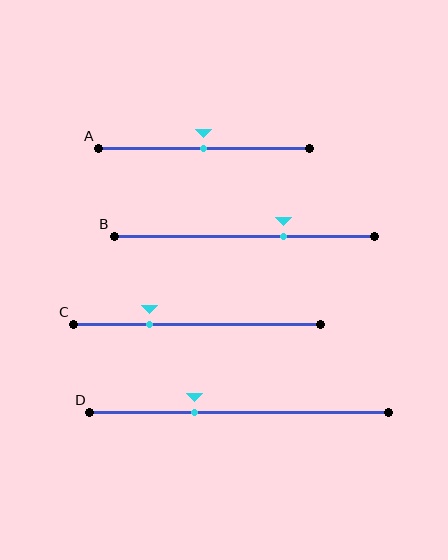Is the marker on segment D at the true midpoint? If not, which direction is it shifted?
No, the marker on segment D is shifted to the left by about 15% of the segment length.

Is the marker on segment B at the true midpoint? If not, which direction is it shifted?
No, the marker on segment B is shifted to the right by about 15% of the segment length.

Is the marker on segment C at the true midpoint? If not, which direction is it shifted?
No, the marker on segment C is shifted to the left by about 19% of the segment length.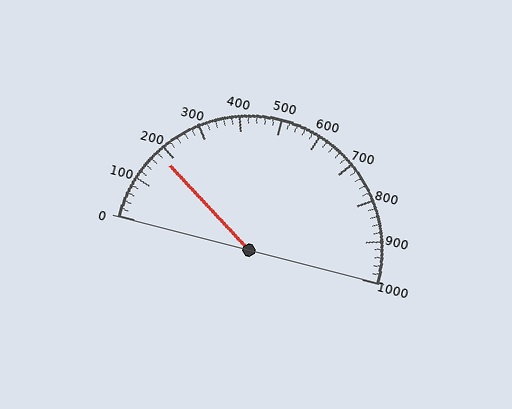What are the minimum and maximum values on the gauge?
The gauge ranges from 0 to 1000.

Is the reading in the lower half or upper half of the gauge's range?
The reading is in the lower half of the range (0 to 1000).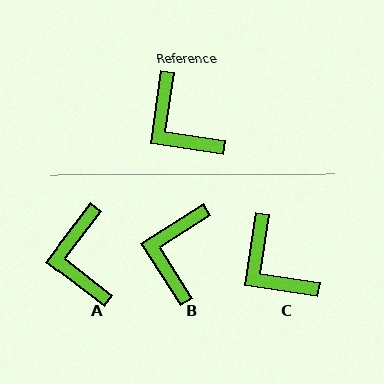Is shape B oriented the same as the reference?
No, it is off by about 49 degrees.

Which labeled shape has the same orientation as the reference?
C.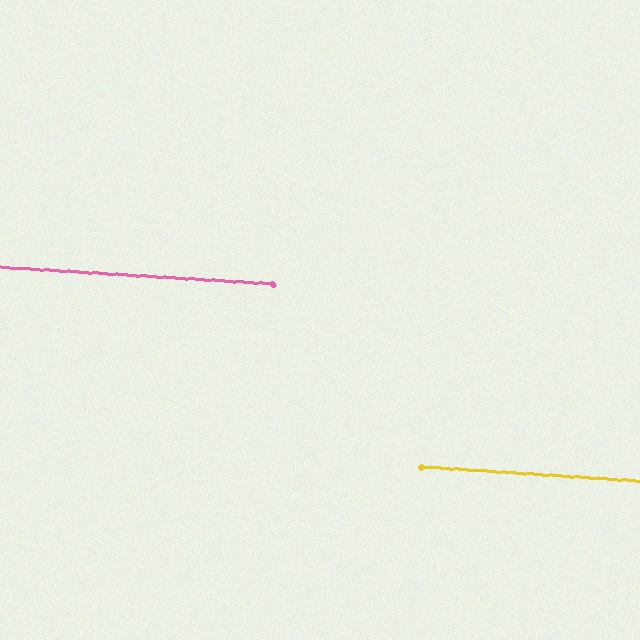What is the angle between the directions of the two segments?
Approximately 0 degrees.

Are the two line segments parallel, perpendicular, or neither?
Parallel — their directions differ by only 0.4°.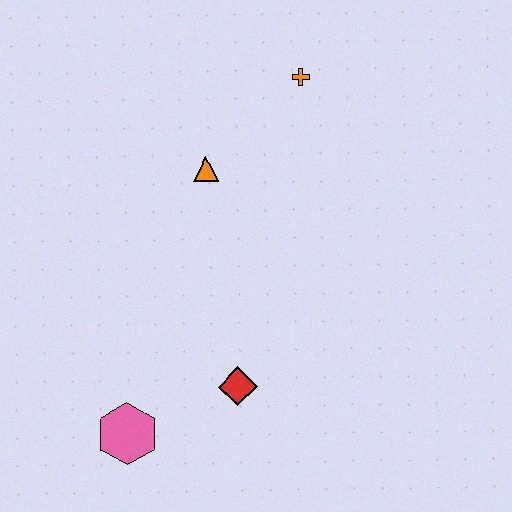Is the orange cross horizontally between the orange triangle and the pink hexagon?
No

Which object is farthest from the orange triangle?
The pink hexagon is farthest from the orange triangle.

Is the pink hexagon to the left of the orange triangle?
Yes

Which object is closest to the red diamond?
The pink hexagon is closest to the red diamond.